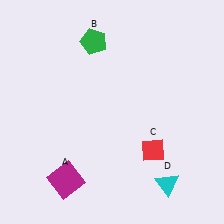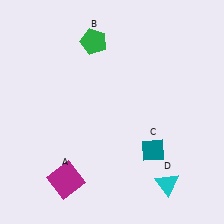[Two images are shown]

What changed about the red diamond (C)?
In Image 1, C is red. In Image 2, it changed to teal.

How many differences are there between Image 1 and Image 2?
There is 1 difference between the two images.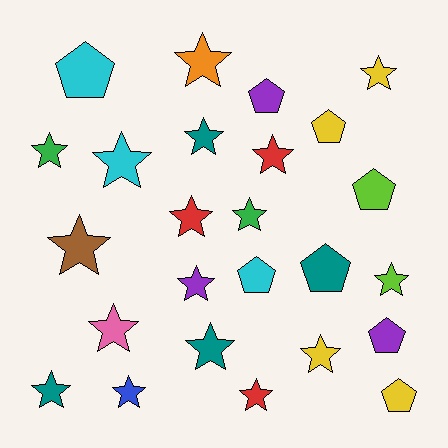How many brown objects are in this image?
There is 1 brown object.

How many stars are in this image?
There are 17 stars.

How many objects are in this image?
There are 25 objects.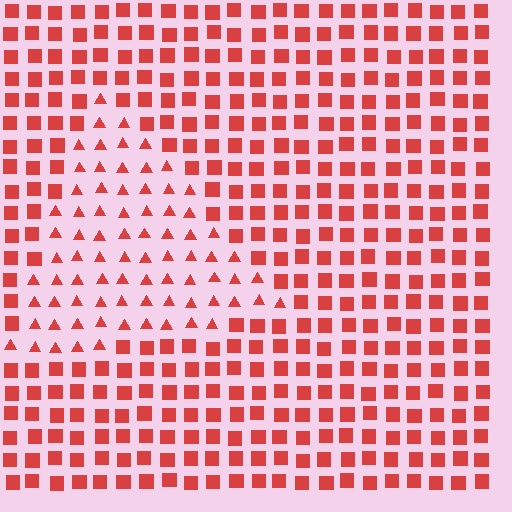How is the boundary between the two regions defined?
The boundary is defined by a change in element shape: triangles inside vs. squares outside. All elements share the same color and spacing.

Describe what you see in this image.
The image is filled with small red elements arranged in a uniform grid. A triangle-shaped region contains triangles, while the surrounding area contains squares. The boundary is defined purely by the change in element shape.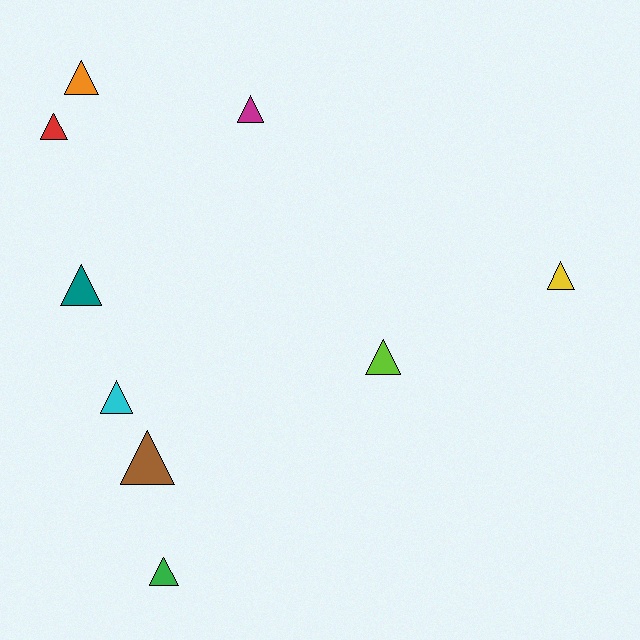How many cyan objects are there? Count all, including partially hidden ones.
There is 1 cyan object.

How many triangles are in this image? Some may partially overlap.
There are 9 triangles.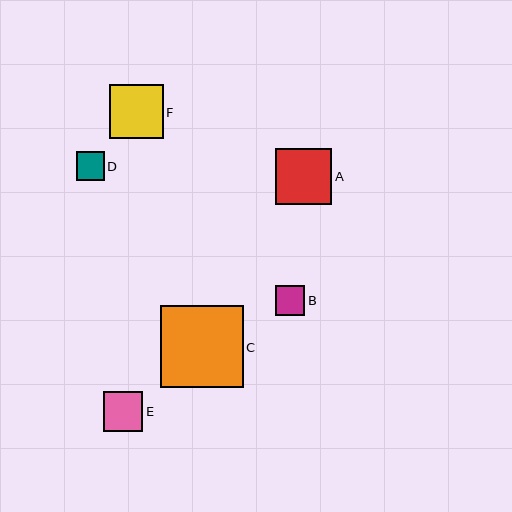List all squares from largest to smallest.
From largest to smallest: C, A, F, E, B, D.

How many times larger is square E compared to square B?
Square E is approximately 1.4 times the size of square B.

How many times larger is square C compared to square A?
Square C is approximately 1.5 times the size of square A.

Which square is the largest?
Square C is the largest with a size of approximately 82 pixels.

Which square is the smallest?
Square D is the smallest with a size of approximately 28 pixels.